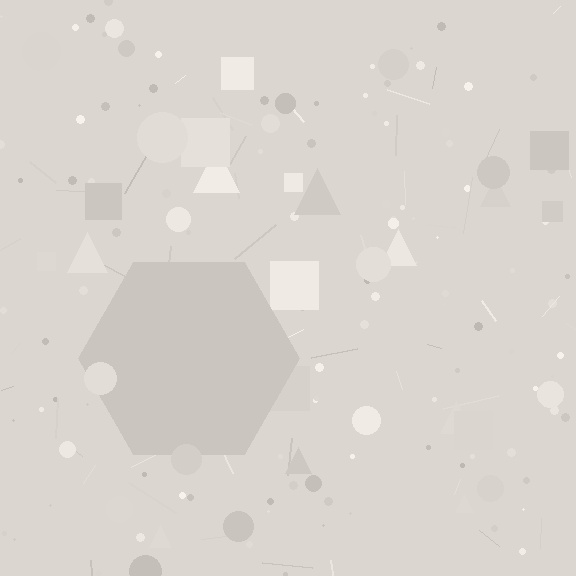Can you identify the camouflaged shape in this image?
The camouflaged shape is a hexagon.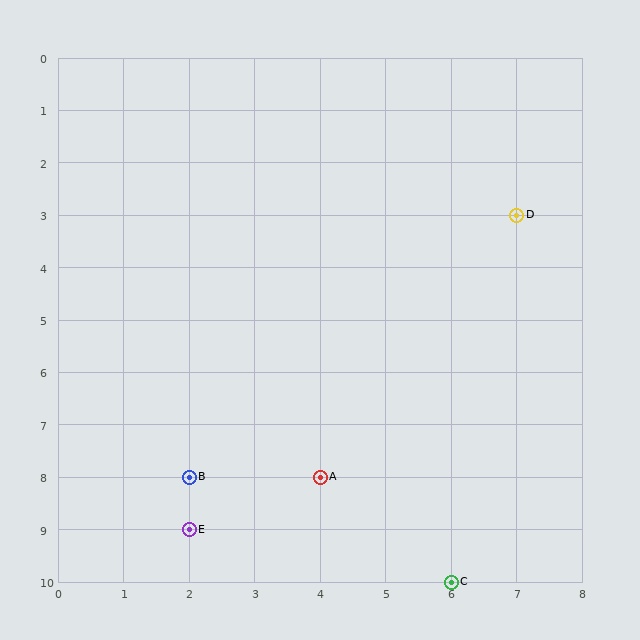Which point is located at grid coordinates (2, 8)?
Point B is at (2, 8).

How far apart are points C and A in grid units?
Points C and A are 2 columns and 2 rows apart (about 2.8 grid units diagonally).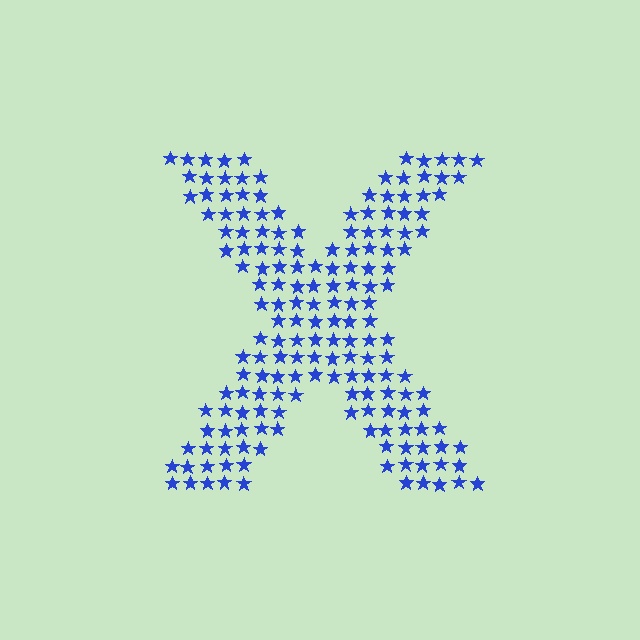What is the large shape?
The large shape is the letter X.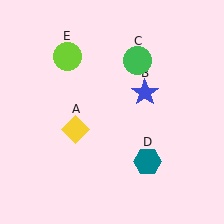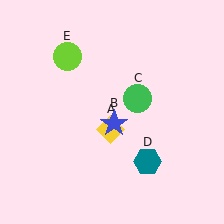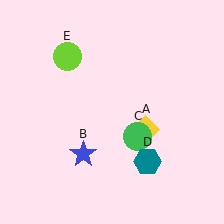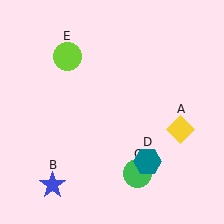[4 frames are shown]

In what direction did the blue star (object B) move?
The blue star (object B) moved down and to the left.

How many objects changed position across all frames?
3 objects changed position: yellow diamond (object A), blue star (object B), green circle (object C).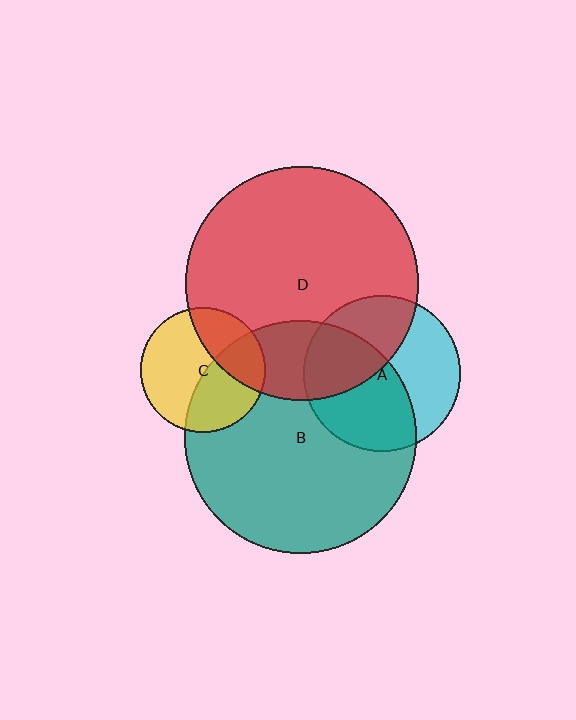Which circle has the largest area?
Circle D (red).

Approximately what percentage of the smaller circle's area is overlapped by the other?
Approximately 30%.